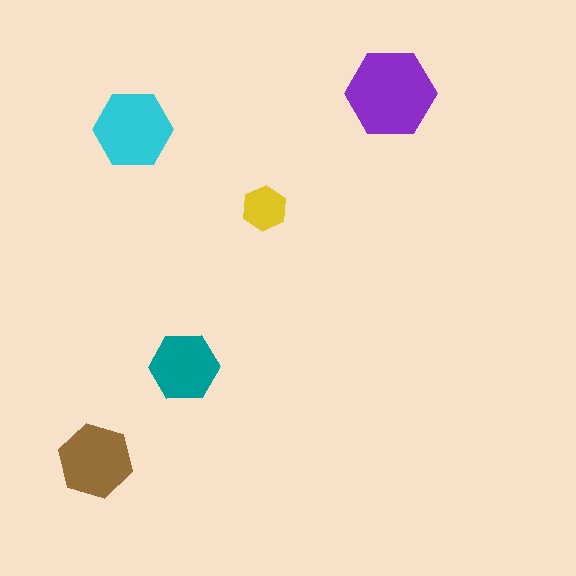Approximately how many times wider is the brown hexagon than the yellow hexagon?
About 1.5 times wider.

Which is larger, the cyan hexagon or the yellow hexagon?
The cyan one.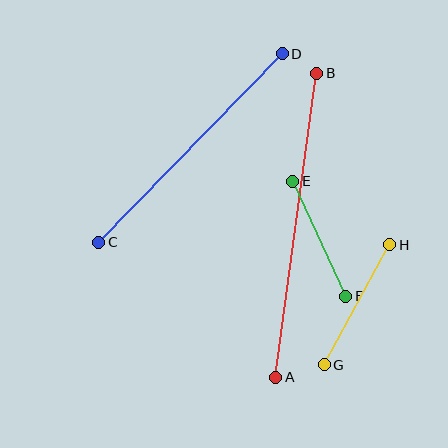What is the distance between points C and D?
The distance is approximately 263 pixels.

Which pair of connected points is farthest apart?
Points A and B are farthest apart.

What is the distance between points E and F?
The distance is approximately 127 pixels.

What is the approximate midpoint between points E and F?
The midpoint is at approximately (319, 239) pixels.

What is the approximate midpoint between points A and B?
The midpoint is at approximately (296, 225) pixels.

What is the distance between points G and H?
The distance is approximately 137 pixels.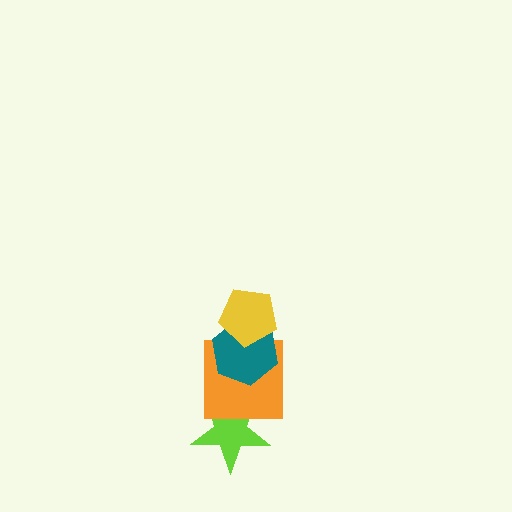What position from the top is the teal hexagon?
The teal hexagon is 2nd from the top.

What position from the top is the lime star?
The lime star is 4th from the top.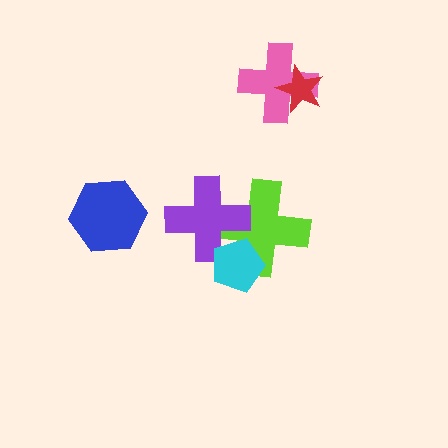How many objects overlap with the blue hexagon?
0 objects overlap with the blue hexagon.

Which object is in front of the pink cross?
The red star is in front of the pink cross.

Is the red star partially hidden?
No, no other shape covers it.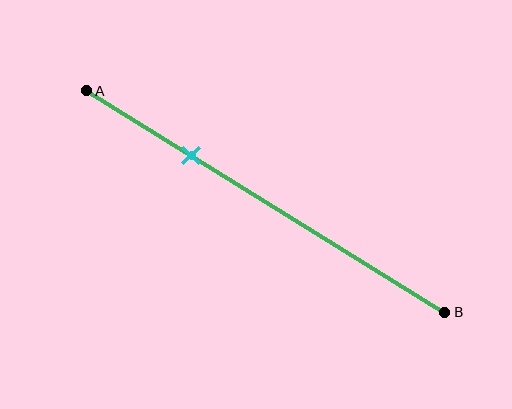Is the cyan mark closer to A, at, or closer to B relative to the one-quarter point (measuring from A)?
The cyan mark is closer to point B than the one-quarter point of segment AB.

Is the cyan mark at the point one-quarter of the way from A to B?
No, the mark is at about 30% from A, not at the 25% one-quarter point.